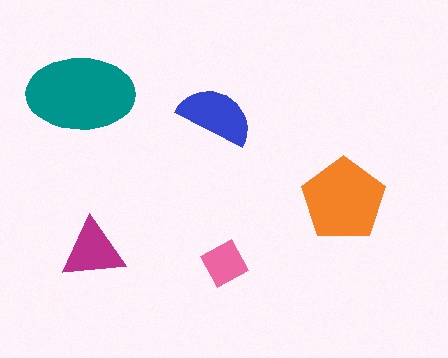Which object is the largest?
The teal ellipse.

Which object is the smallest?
The pink diamond.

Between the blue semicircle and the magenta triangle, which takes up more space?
The blue semicircle.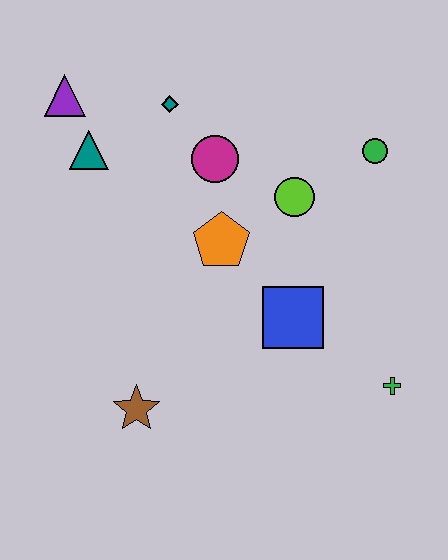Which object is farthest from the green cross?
The purple triangle is farthest from the green cross.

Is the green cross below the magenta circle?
Yes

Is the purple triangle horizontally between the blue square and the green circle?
No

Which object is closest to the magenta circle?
The teal diamond is closest to the magenta circle.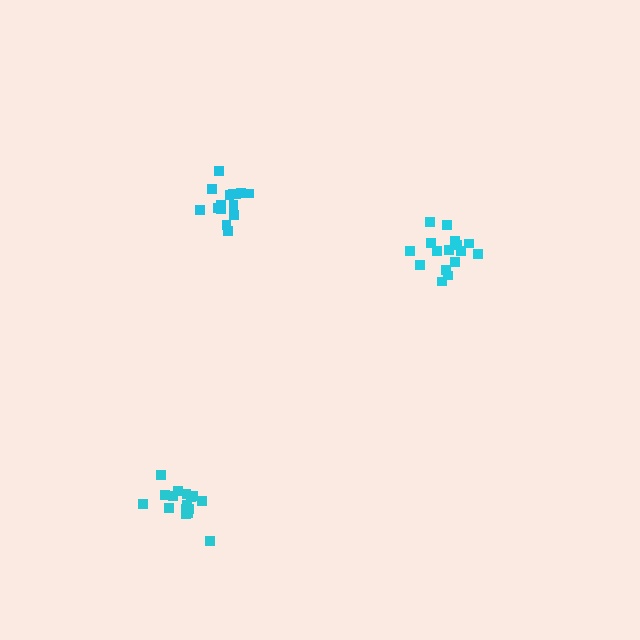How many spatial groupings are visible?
There are 3 spatial groupings.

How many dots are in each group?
Group 1: 16 dots, Group 2: 15 dots, Group 3: 17 dots (48 total).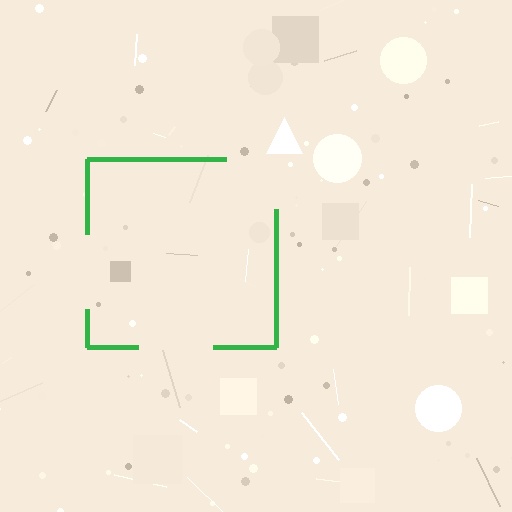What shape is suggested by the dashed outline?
The dashed outline suggests a square.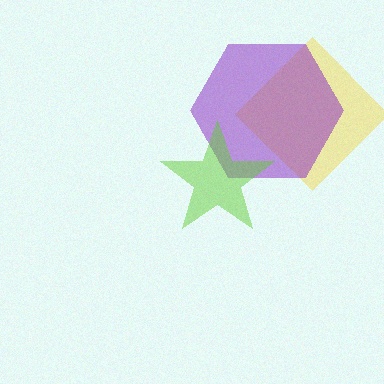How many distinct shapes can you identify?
There are 3 distinct shapes: a yellow diamond, a purple hexagon, a lime star.